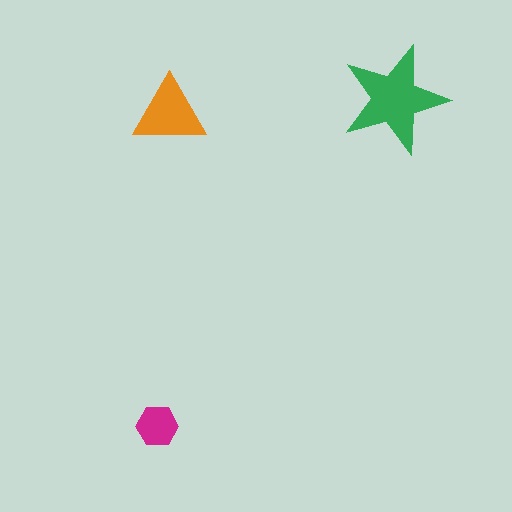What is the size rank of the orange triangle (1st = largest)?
2nd.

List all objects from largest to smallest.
The green star, the orange triangle, the magenta hexagon.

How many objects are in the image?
There are 3 objects in the image.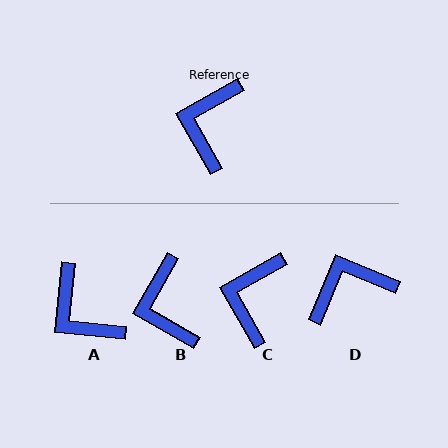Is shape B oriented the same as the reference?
No, it is off by about 31 degrees.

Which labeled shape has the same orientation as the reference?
C.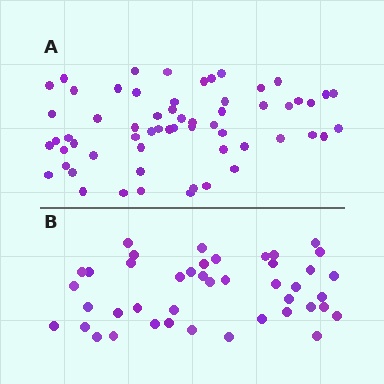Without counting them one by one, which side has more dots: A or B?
Region A (the top region) has more dots.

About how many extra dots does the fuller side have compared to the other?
Region A has approximately 15 more dots than region B.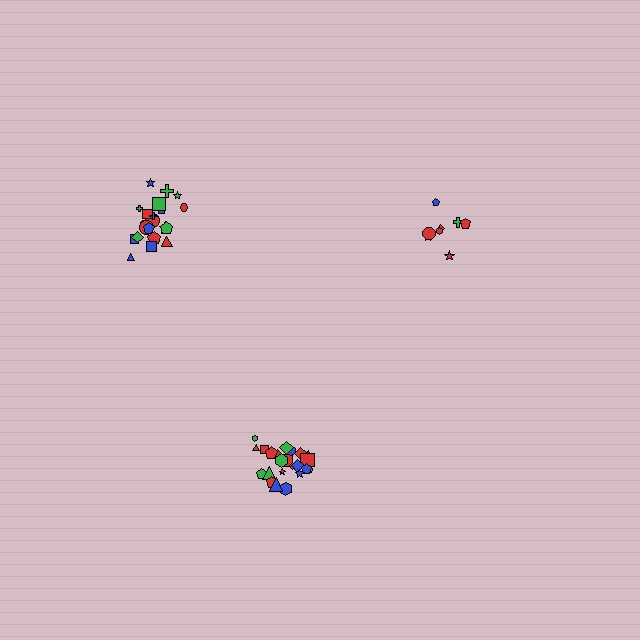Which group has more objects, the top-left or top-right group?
The top-left group.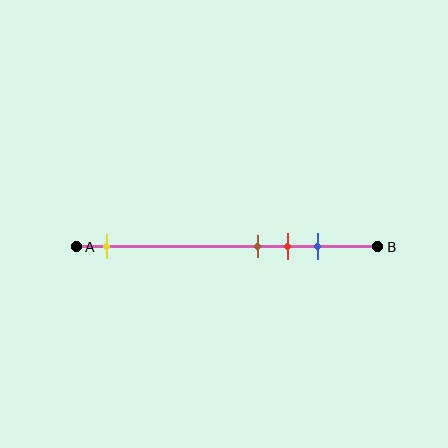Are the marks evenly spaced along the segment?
No, the marks are not evenly spaced.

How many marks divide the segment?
There are 4 marks dividing the segment.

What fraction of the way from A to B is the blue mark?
The blue mark is approximately 80% (0.8) of the way from A to B.